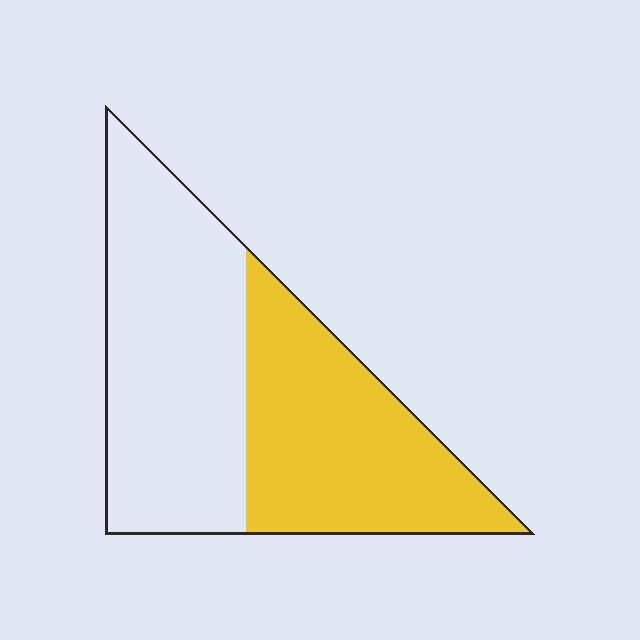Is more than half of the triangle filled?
No.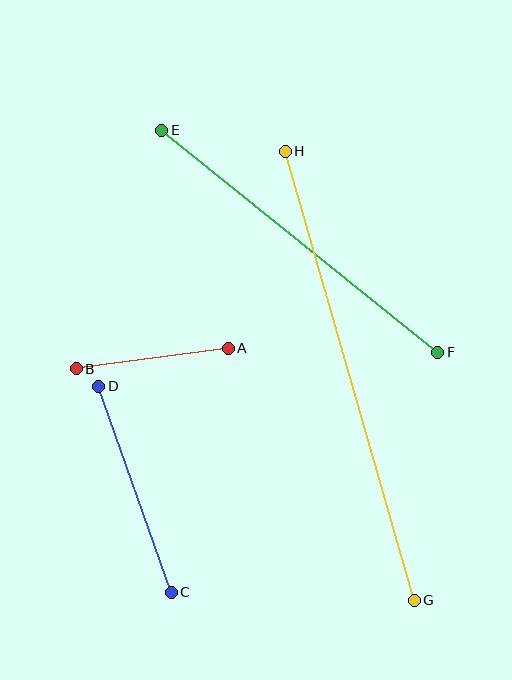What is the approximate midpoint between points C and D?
The midpoint is at approximately (135, 489) pixels.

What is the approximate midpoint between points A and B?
The midpoint is at approximately (152, 358) pixels.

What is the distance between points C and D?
The distance is approximately 218 pixels.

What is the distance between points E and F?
The distance is approximately 354 pixels.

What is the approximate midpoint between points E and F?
The midpoint is at approximately (300, 241) pixels.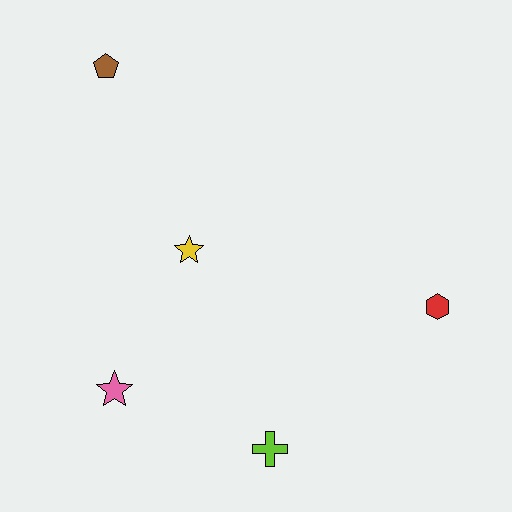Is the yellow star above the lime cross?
Yes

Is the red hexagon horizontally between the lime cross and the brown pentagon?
No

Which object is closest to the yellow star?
The pink star is closest to the yellow star.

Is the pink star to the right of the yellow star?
No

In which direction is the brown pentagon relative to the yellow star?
The brown pentagon is above the yellow star.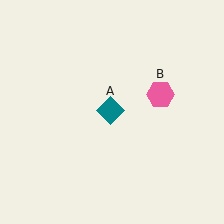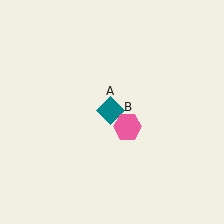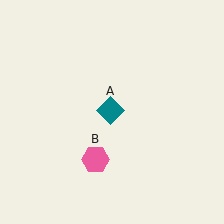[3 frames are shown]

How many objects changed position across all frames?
1 object changed position: pink hexagon (object B).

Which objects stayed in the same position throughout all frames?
Teal diamond (object A) remained stationary.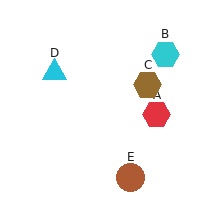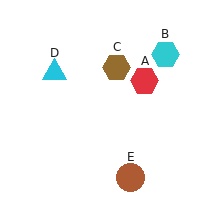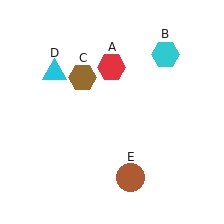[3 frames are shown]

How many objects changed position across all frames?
2 objects changed position: red hexagon (object A), brown hexagon (object C).